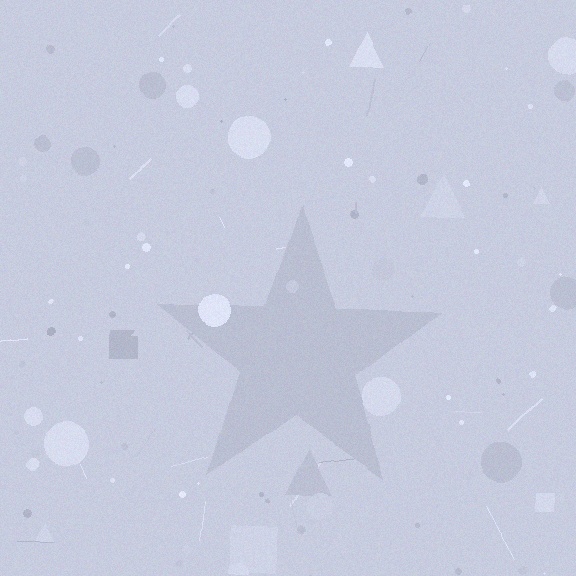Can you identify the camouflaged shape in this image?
The camouflaged shape is a star.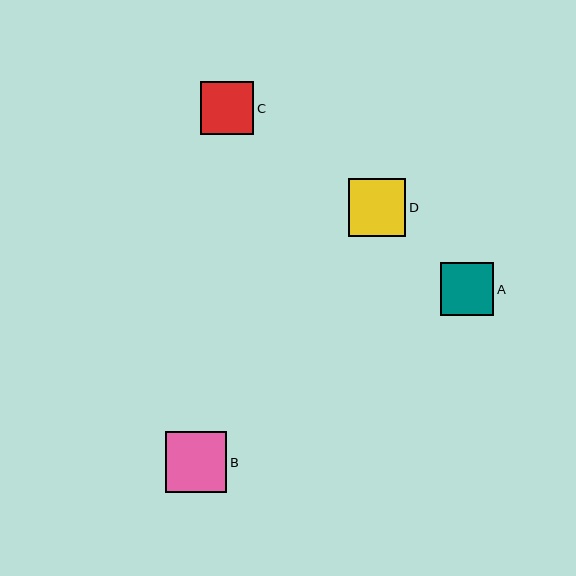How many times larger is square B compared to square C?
Square B is approximately 1.1 times the size of square C.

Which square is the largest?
Square B is the largest with a size of approximately 61 pixels.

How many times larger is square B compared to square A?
Square B is approximately 1.1 times the size of square A.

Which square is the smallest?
Square C is the smallest with a size of approximately 53 pixels.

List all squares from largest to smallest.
From largest to smallest: B, D, A, C.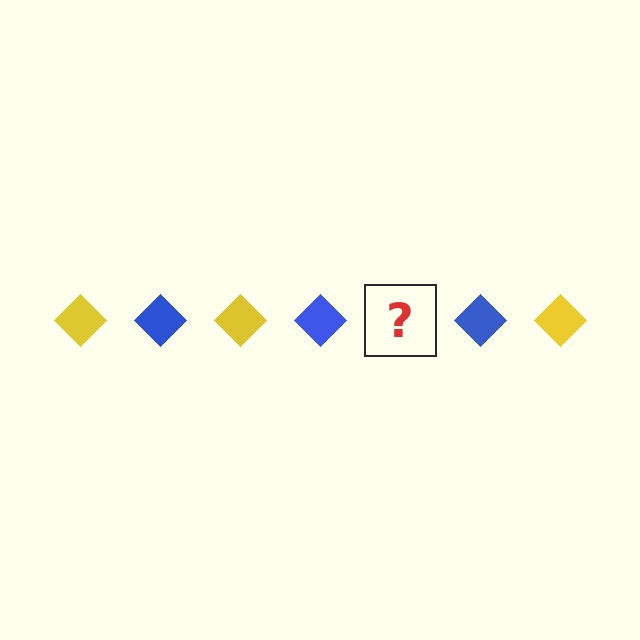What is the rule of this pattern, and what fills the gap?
The rule is that the pattern cycles through yellow, blue diamonds. The gap should be filled with a yellow diamond.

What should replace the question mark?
The question mark should be replaced with a yellow diamond.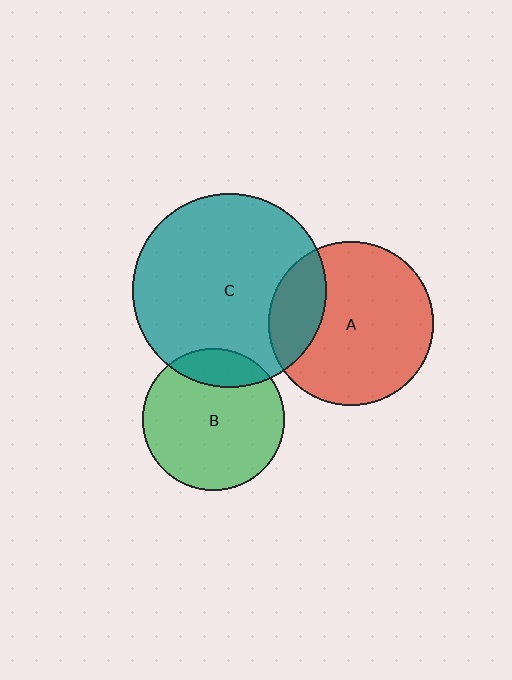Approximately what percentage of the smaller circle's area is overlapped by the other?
Approximately 20%.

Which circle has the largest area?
Circle C (teal).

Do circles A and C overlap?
Yes.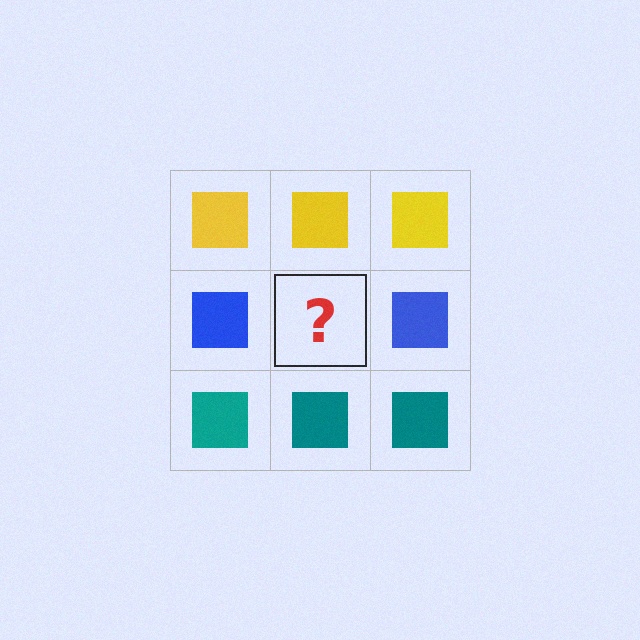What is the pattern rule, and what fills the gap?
The rule is that each row has a consistent color. The gap should be filled with a blue square.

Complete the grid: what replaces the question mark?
The question mark should be replaced with a blue square.